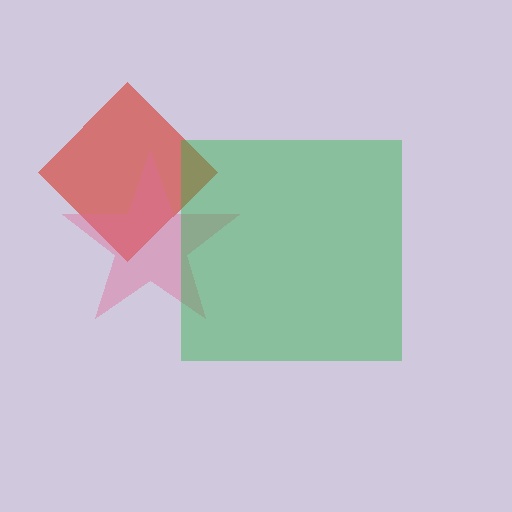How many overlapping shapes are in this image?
There are 3 overlapping shapes in the image.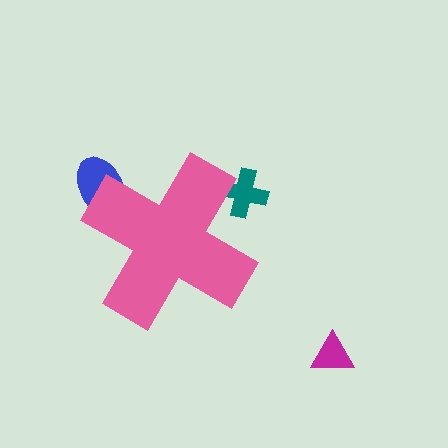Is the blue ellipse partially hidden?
Yes, the blue ellipse is partially hidden behind the pink cross.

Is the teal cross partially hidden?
Yes, the teal cross is partially hidden behind the pink cross.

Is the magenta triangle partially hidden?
No, the magenta triangle is fully visible.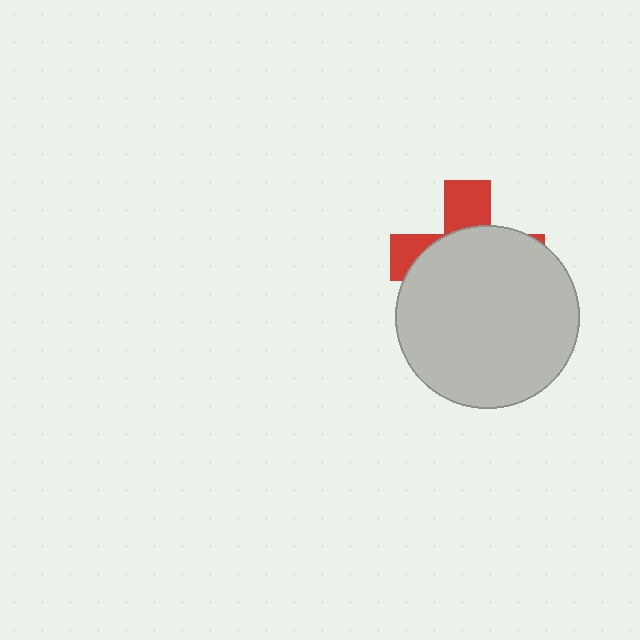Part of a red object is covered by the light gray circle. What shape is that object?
It is a cross.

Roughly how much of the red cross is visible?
A small part of it is visible (roughly 31%).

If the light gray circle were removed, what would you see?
You would see the complete red cross.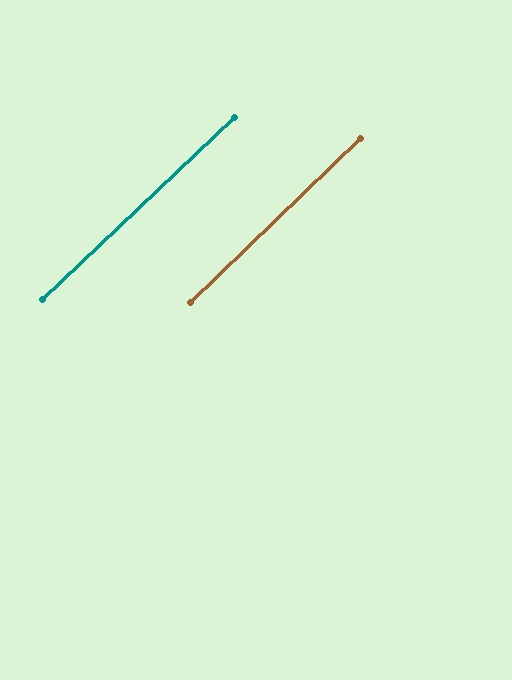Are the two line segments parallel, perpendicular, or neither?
Parallel — their directions differ by only 0.5°.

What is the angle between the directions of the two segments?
Approximately 0 degrees.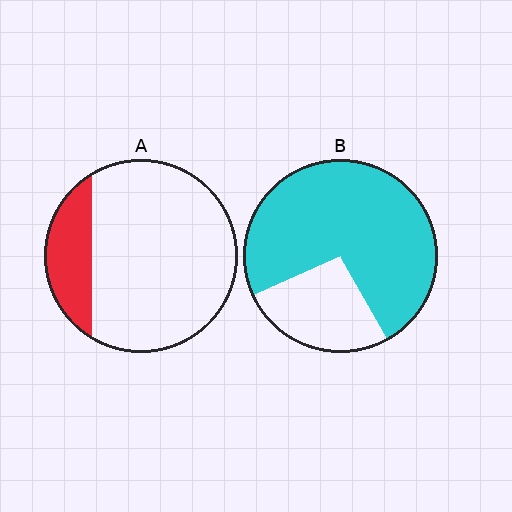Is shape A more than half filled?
No.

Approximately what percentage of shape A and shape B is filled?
A is approximately 20% and B is approximately 75%.